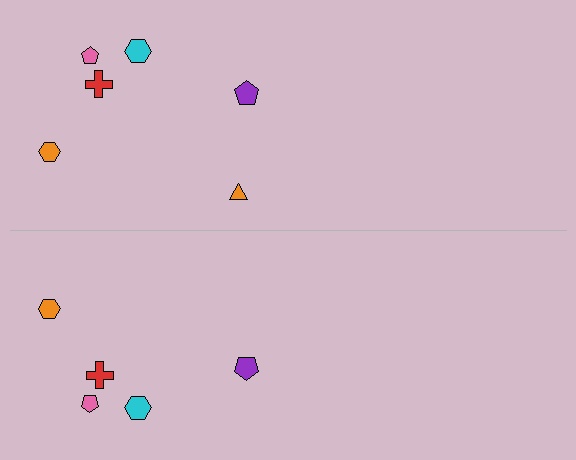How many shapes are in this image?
There are 11 shapes in this image.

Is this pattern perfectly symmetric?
No, the pattern is not perfectly symmetric. A orange triangle is missing from the bottom side.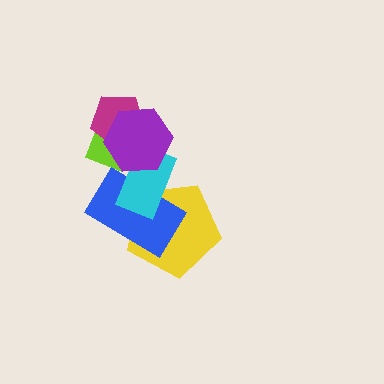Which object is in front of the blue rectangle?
The cyan rectangle is in front of the blue rectangle.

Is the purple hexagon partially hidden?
No, no other shape covers it.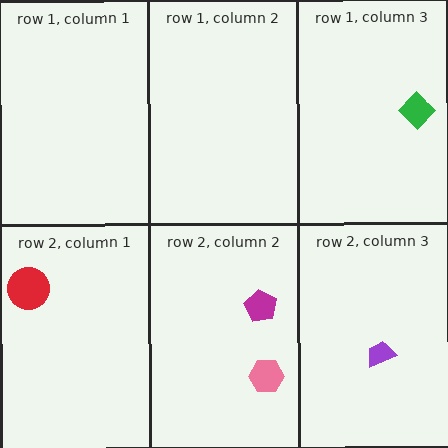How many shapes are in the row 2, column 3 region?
1.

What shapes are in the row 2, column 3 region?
The purple trapezoid.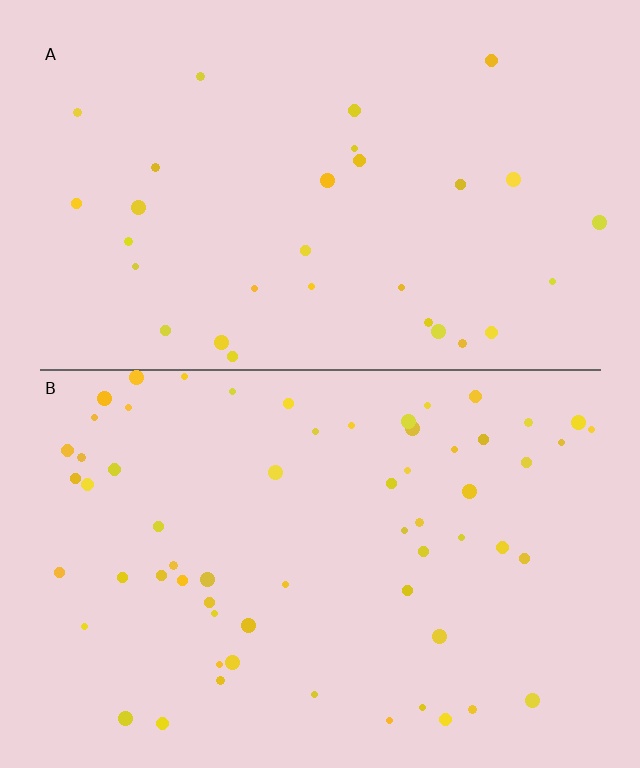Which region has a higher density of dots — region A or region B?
B (the bottom).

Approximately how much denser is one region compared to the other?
Approximately 2.0× — region B over region A.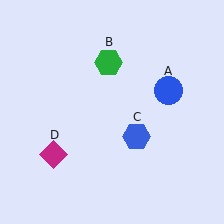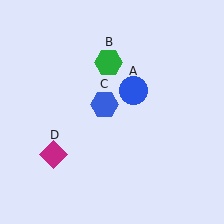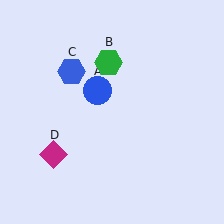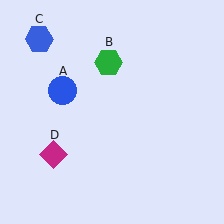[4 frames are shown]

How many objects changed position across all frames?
2 objects changed position: blue circle (object A), blue hexagon (object C).